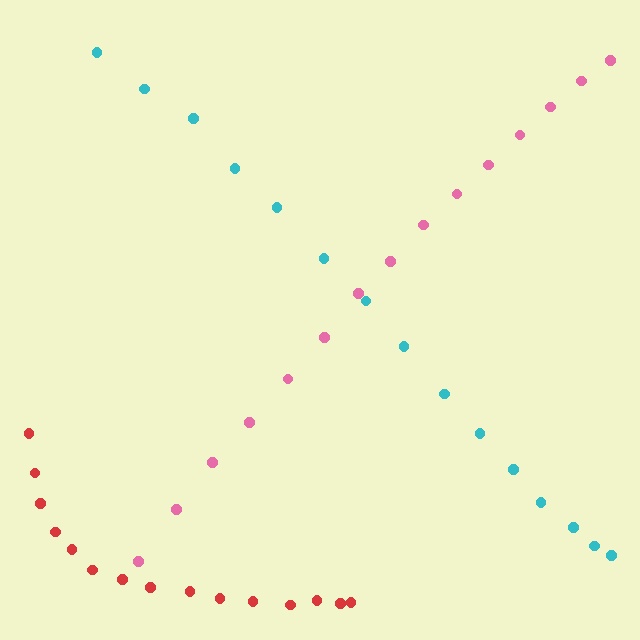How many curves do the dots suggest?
There are 3 distinct paths.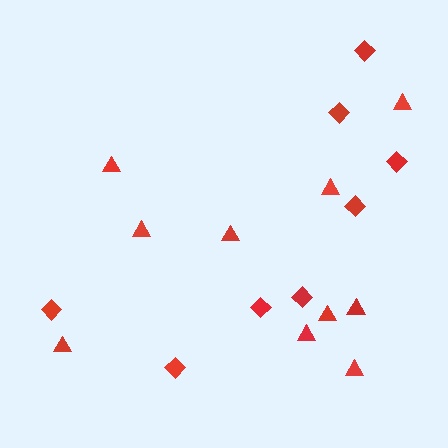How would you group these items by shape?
There are 2 groups: one group of triangles (10) and one group of diamonds (8).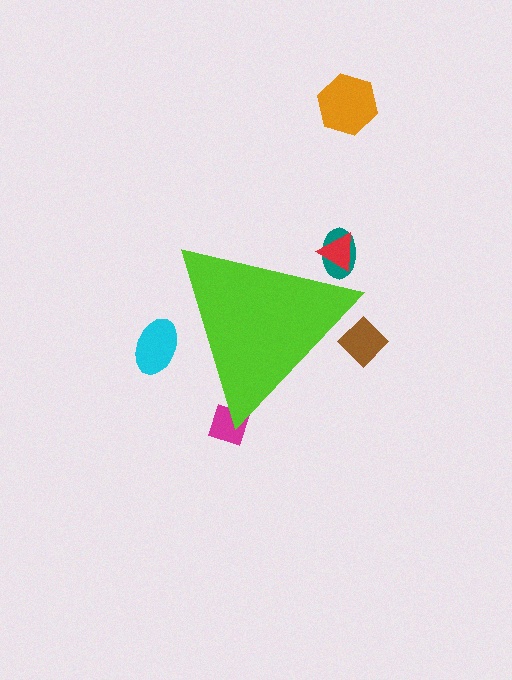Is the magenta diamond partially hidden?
Yes, the magenta diamond is partially hidden behind the lime triangle.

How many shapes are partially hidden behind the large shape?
5 shapes are partially hidden.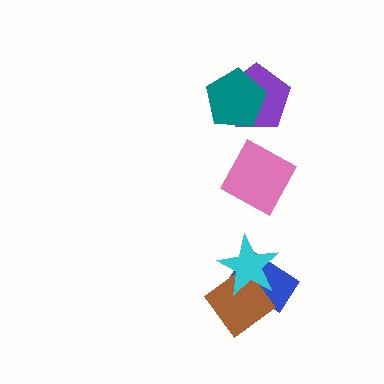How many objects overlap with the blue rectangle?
2 objects overlap with the blue rectangle.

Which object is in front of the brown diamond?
The cyan star is in front of the brown diamond.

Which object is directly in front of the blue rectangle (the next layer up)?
The brown diamond is directly in front of the blue rectangle.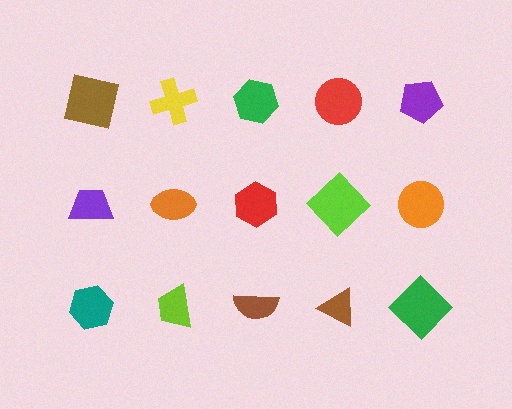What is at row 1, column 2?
A yellow cross.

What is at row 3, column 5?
A green diamond.